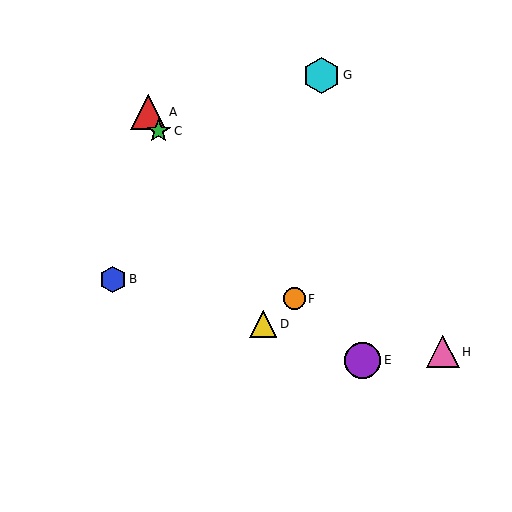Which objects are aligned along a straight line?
Objects A, C, D are aligned along a straight line.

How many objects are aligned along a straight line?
3 objects (A, C, D) are aligned along a straight line.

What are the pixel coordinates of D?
Object D is at (263, 324).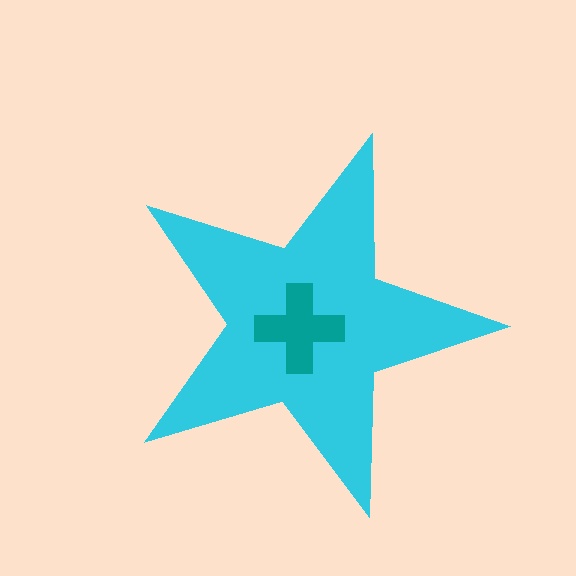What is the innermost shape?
The teal cross.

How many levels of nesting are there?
2.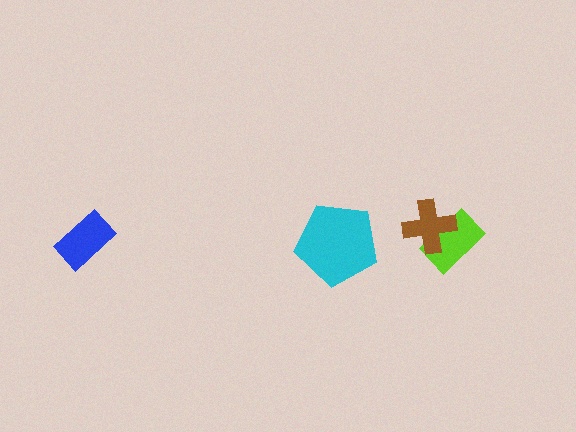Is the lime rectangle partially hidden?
Yes, it is partially covered by another shape.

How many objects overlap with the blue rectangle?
0 objects overlap with the blue rectangle.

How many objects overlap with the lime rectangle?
1 object overlaps with the lime rectangle.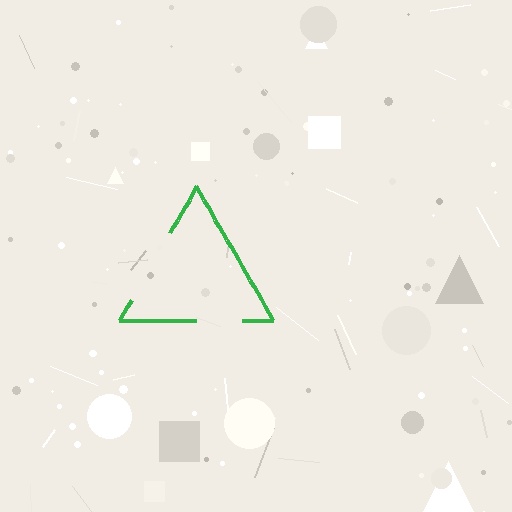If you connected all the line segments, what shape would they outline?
They would outline a triangle.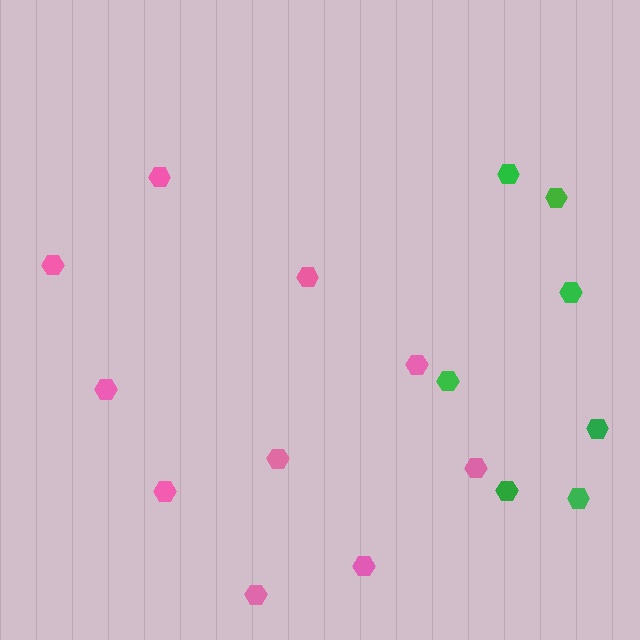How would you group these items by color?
There are 2 groups: one group of green hexagons (7) and one group of pink hexagons (10).